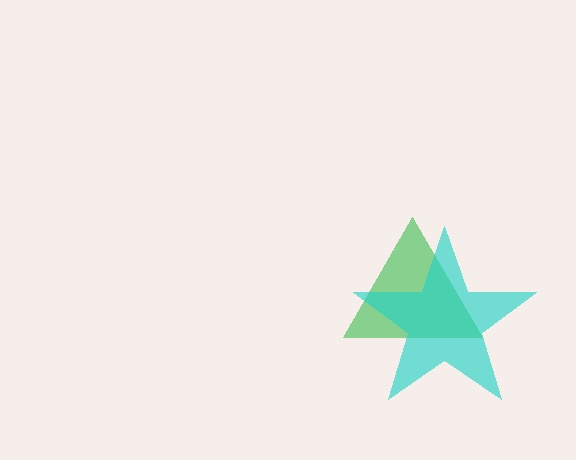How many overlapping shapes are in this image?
There are 2 overlapping shapes in the image.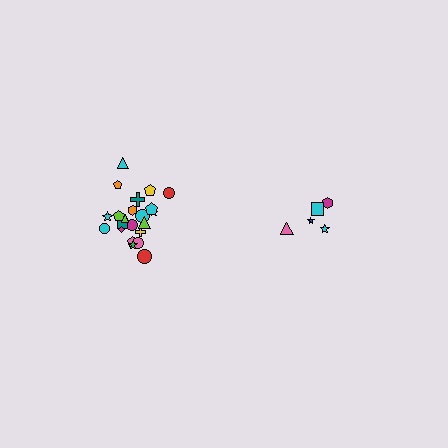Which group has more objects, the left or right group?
The left group.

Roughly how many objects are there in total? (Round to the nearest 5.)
Roughly 25 objects in total.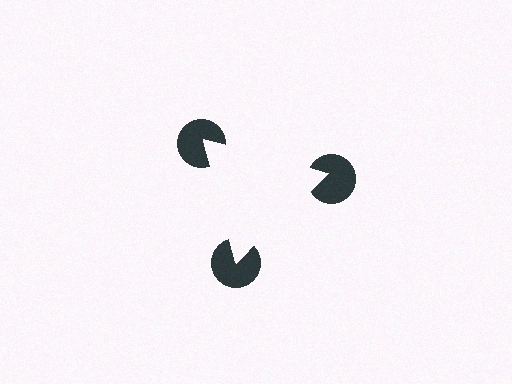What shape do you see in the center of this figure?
An illusory triangle — its edges are inferred from the aligned wedge cuts in the pac-man discs, not physically drawn.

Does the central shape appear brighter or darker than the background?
It typically appears slightly brighter than the background, even though no actual brightness change is drawn.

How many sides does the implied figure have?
3 sides.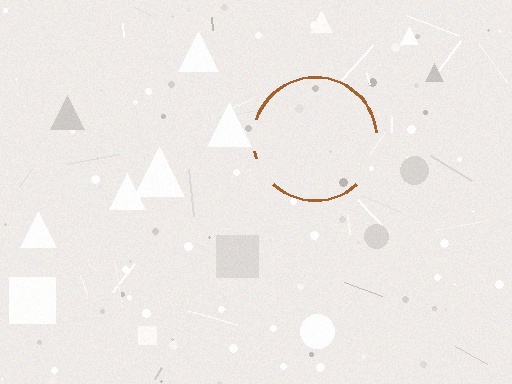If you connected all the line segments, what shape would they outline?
They would outline a circle.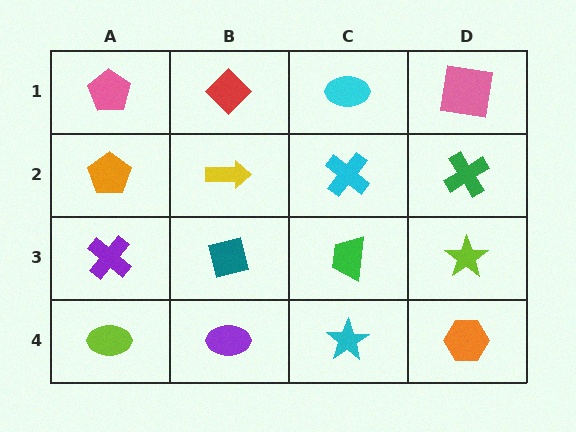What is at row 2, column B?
A yellow arrow.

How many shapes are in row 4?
4 shapes.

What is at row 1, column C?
A cyan ellipse.